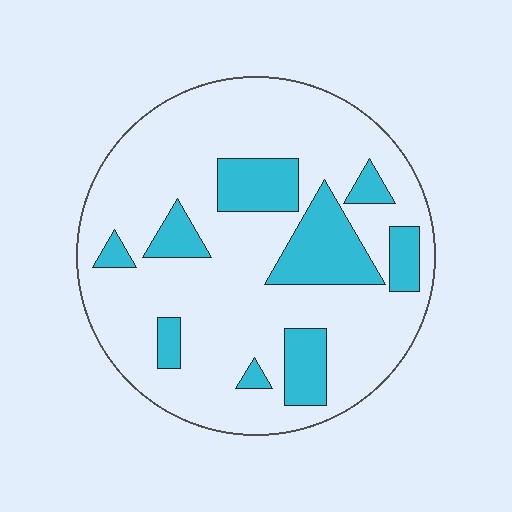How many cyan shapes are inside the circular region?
9.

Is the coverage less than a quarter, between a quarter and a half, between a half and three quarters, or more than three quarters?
Less than a quarter.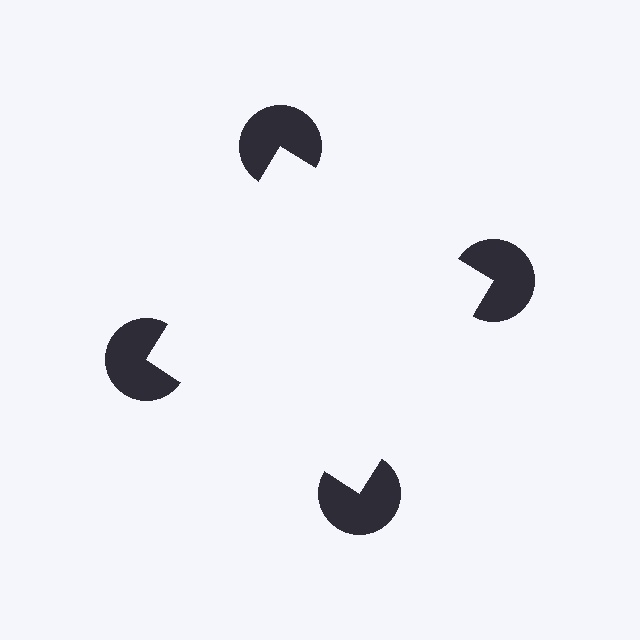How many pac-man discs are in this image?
There are 4 — one at each vertex of the illusory square.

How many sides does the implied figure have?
4 sides.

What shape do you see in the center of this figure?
An illusory square — its edges are inferred from the aligned wedge cuts in the pac-man discs, not physically drawn.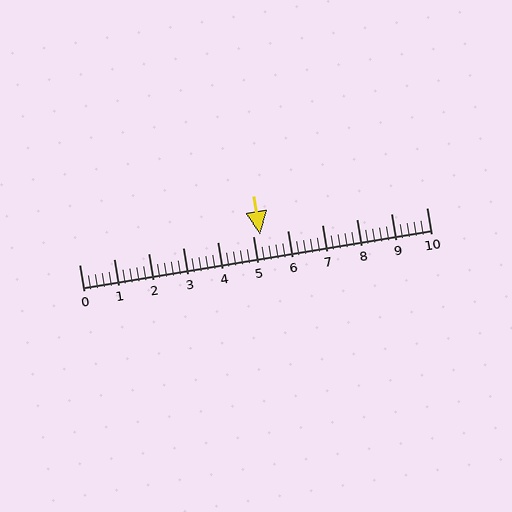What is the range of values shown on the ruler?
The ruler shows values from 0 to 10.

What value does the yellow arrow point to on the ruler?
The yellow arrow points to approximately 5.2.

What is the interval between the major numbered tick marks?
The major tick marks are spaced 1 units apart.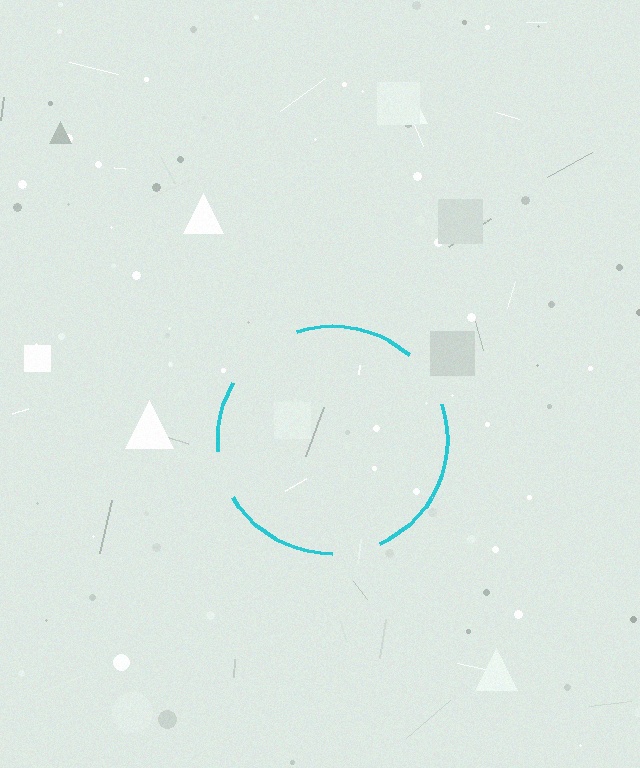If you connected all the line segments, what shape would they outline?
They would outline a circle.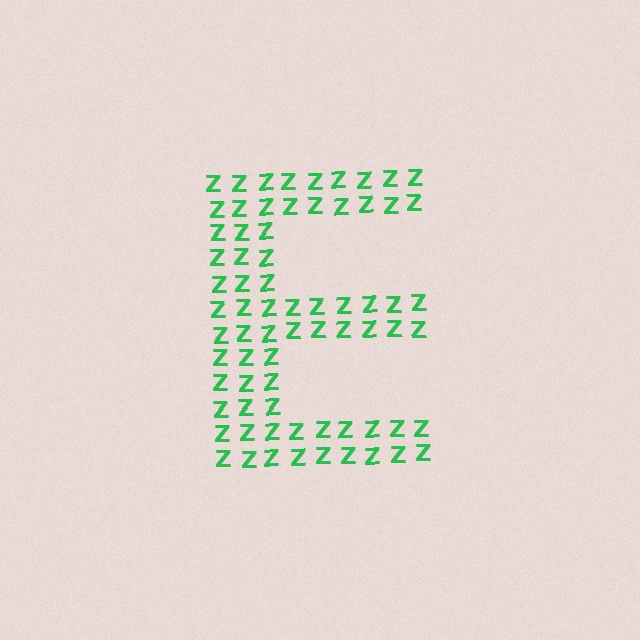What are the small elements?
The small elements are letter Z's.